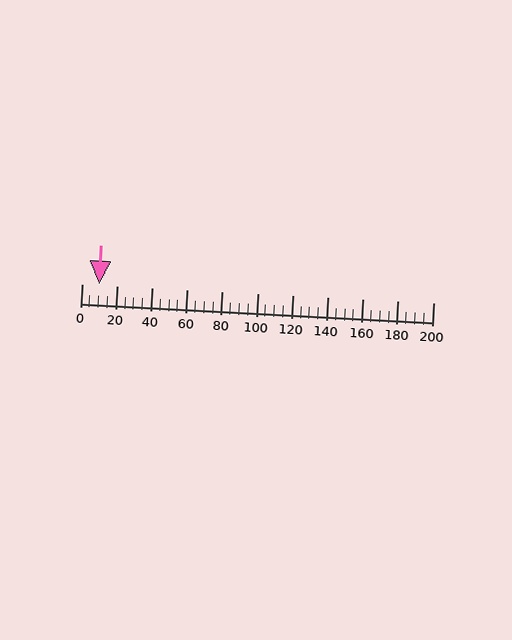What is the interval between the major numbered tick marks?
The major tick marks are spaced 20 units apart.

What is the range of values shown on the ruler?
The ruler shows values from 0 to 200.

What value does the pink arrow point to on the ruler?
The pink arrow points to approximately 10.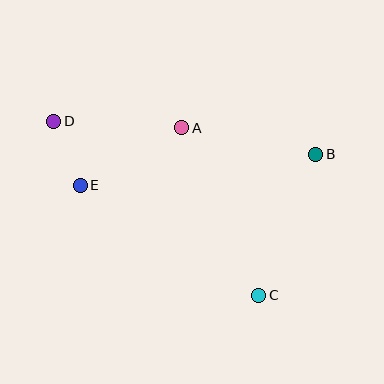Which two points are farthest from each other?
Points C and D are farthest from each other.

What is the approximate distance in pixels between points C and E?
The distance between C and E is approximately 210 pixels.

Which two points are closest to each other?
Points D and E are closest to each other.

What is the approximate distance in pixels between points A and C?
The distance between A and C is approximately 185 pixels.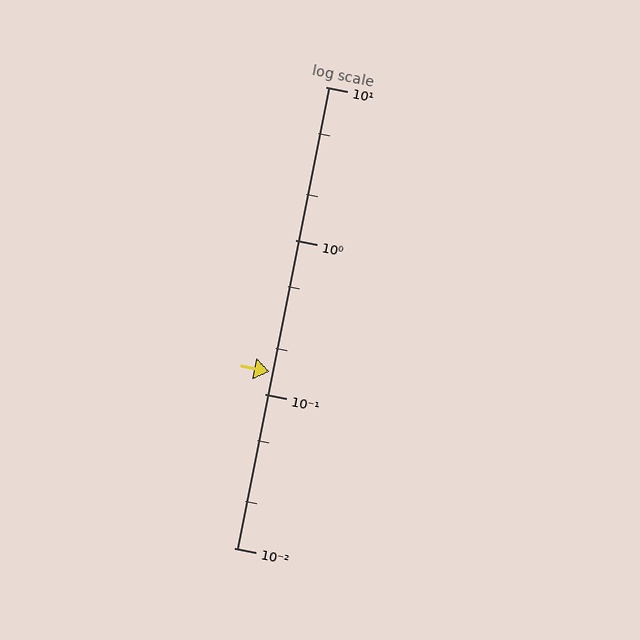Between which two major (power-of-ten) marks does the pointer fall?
The pointer is between 0.1 and 1.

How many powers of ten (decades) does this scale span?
The scale spans 3 decades, from 0.01 to 10.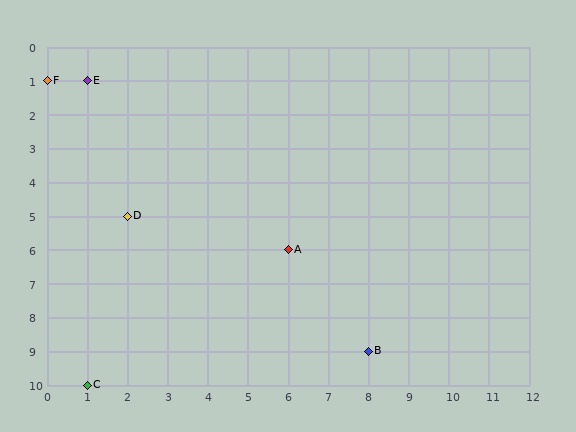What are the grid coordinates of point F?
Point F is at grid coordinates (0, 1).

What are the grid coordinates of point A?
Point A is at grid coordinates (6, 6).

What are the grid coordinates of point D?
Point D is at grid coordinates (2, 5).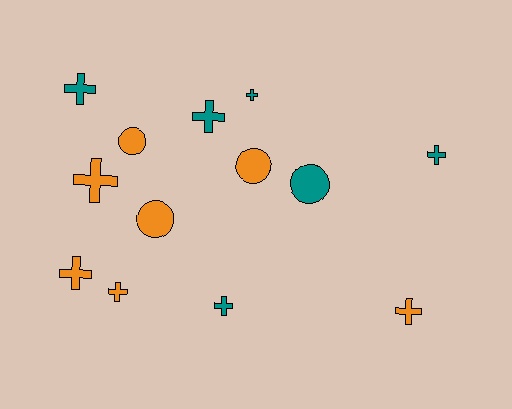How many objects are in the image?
There are 13 objects.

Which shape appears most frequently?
Cross, with 9 objects.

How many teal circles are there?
There is 1 teal circle.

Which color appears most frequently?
Orange, with 7 objects.